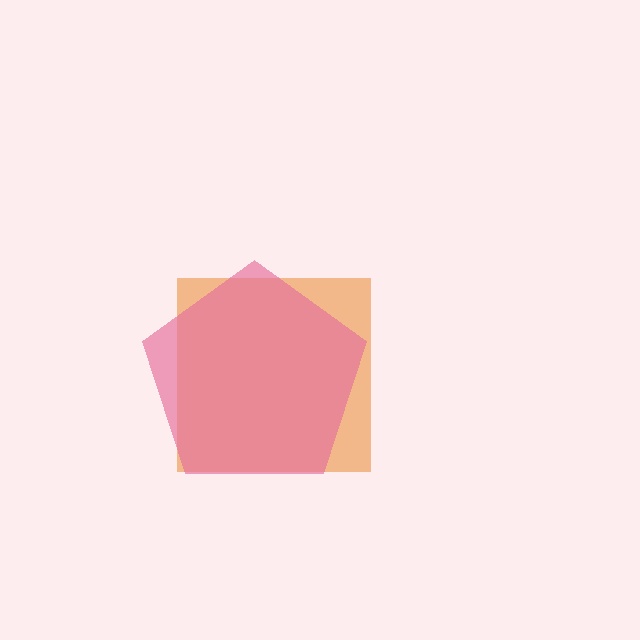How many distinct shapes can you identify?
There are 2 distinct shapes: an orange square, a pink pentagon.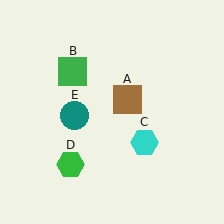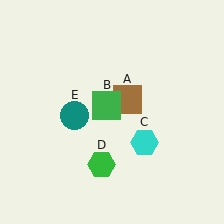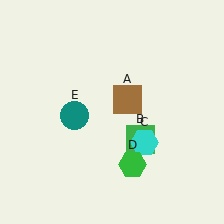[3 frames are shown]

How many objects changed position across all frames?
2 objects changed position: green square (object B), green hexagon (object D).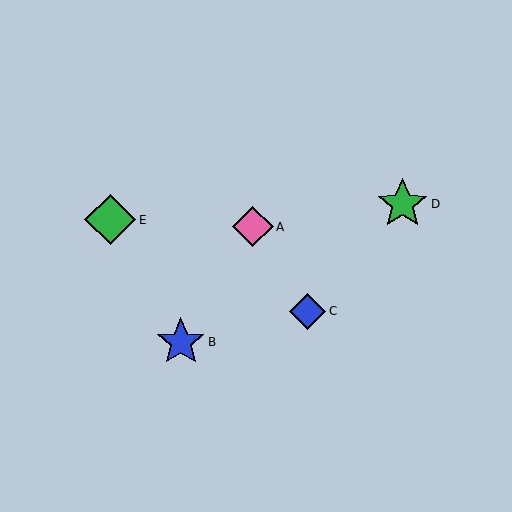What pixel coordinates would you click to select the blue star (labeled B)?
Click at (181, 342) to select the blue star B.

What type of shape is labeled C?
Shape C is a blue diamond.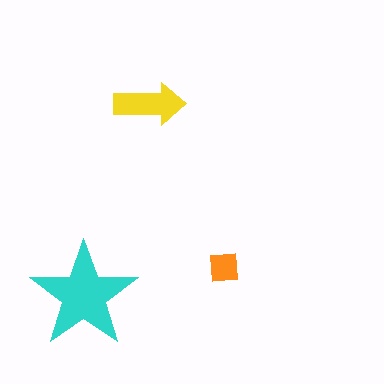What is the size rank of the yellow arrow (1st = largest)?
2nd.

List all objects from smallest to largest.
The orange square, the yellow arrow, the cyan star.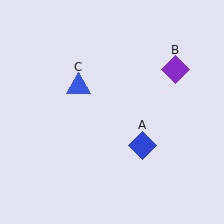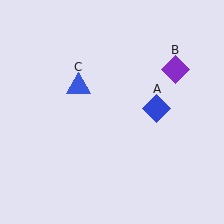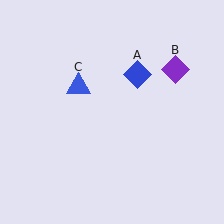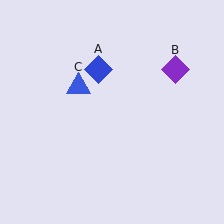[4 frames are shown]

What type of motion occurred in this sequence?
The blue diamond (object A) rotated counterclockwise around the center of the scene.